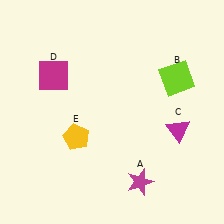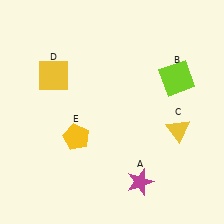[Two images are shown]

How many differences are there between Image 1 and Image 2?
There are 2 differences between the two images.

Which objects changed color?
C changed from magenta to yellow. D changed from magenta to yellow.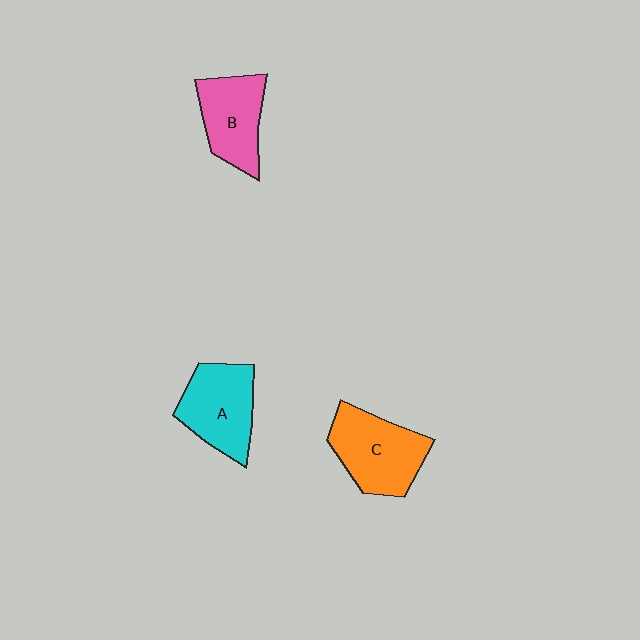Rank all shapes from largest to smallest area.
From largest to smallest: C (orange), A (cyan), B (pink).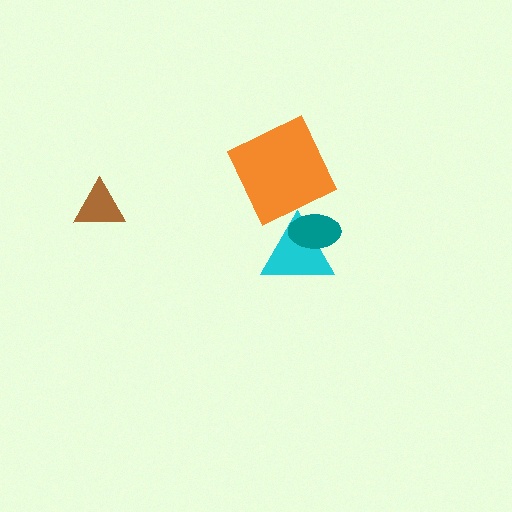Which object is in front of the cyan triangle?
The teal ellipse is in front of the cyan triangle.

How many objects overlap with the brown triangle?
0 objects overlap with the brown triangle.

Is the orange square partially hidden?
No, no other shape covers it.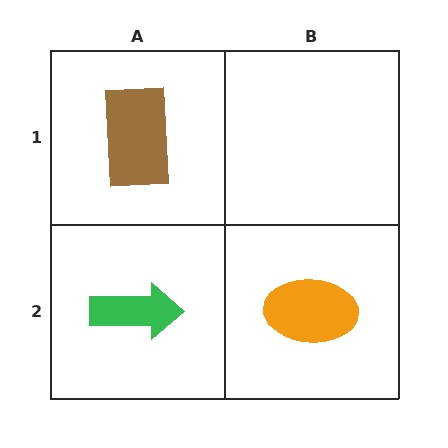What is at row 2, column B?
An orange ellipse.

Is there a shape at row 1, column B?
No, that cell is empty.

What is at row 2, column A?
A green arrow.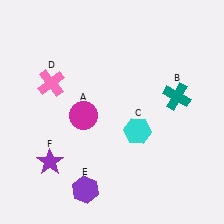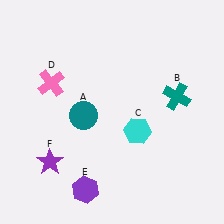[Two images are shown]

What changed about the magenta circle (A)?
In Image 1, A is magenta. In Image 2, it changed to teal.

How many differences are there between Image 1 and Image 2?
There is 1 difference between the two images.